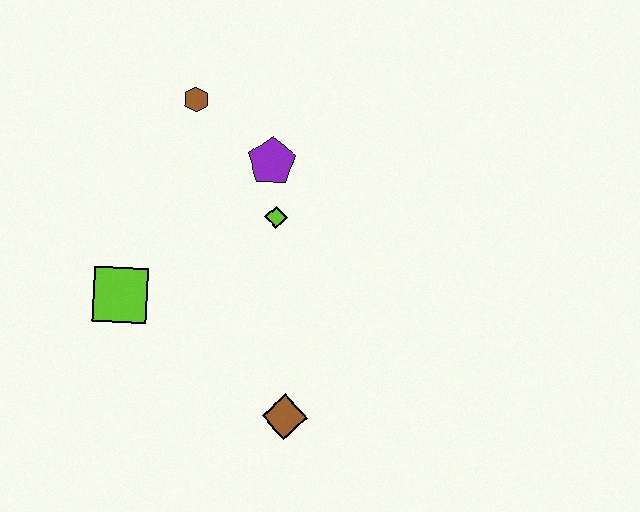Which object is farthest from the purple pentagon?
The brown diamond is farthest from the purple pentagon.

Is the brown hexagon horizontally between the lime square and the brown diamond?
Yes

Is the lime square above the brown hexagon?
No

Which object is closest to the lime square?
The lime diamond is closest to the lime square.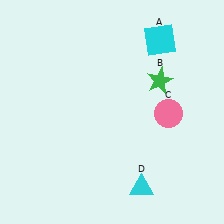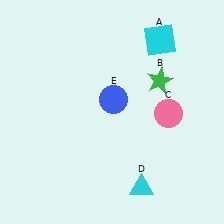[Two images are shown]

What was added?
A blue circle (E) was added in Image 2.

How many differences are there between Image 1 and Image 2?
There is 1 difference between the two images.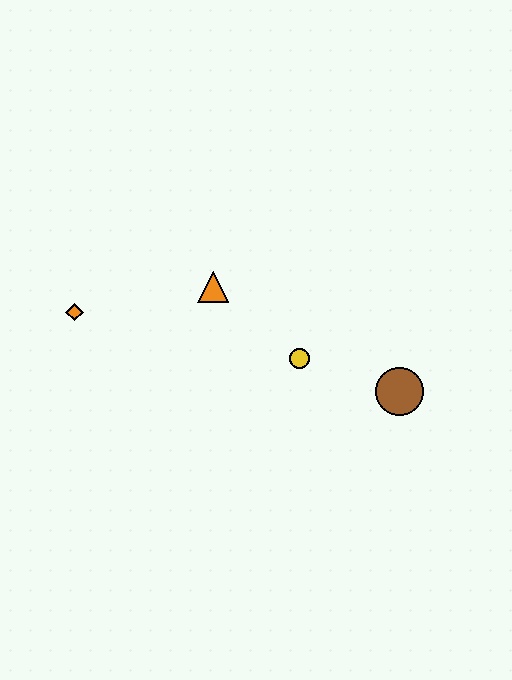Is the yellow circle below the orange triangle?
Yes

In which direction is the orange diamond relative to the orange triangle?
The orange diamond is to the left of the orange triangle.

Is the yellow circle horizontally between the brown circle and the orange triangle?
Yes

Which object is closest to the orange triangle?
The yellow circle is closest to the orange triangle.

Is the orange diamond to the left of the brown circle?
Yes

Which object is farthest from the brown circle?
The orange diamond is farthest from the brown circle.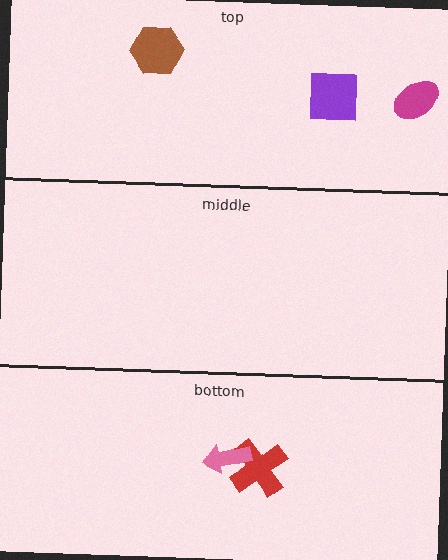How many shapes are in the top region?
3.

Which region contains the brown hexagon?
The top region.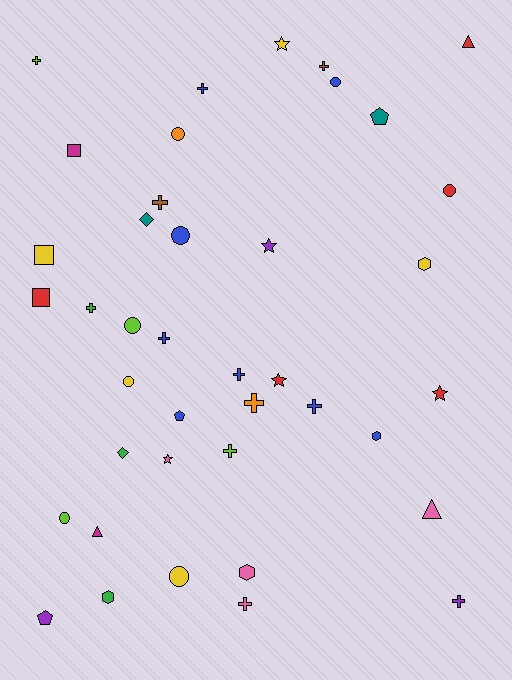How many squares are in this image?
There are 3 squares.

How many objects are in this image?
There are 40 objects.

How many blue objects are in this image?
There are 8 blue objects.